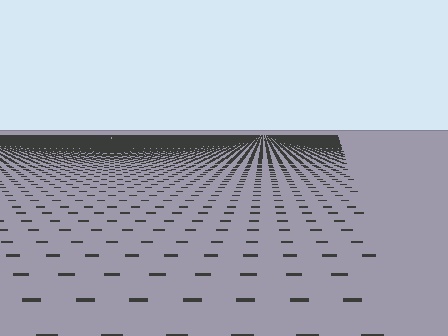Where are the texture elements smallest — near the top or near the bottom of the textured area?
Near the top.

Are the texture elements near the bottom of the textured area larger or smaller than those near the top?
Larger. Near the bottom, elements are closer to the viewer and appear at a bigger on-screen size.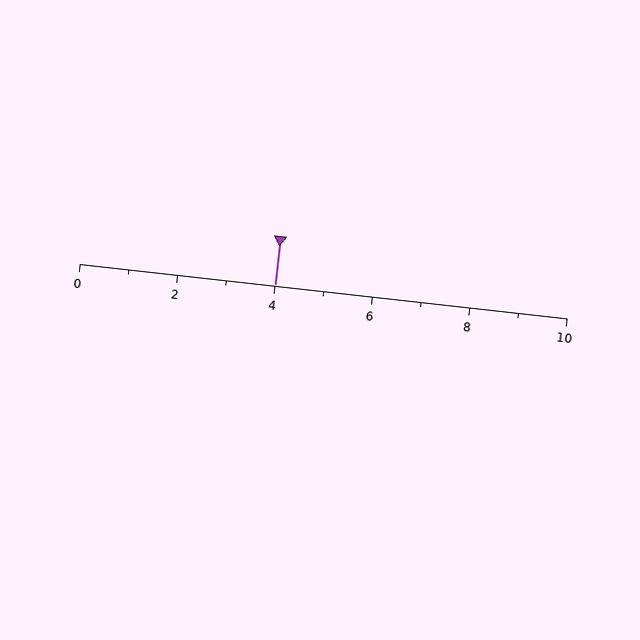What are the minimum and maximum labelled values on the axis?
The axis runs from 0 to 10.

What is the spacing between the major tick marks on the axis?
The major ticks are spaced 2 apart.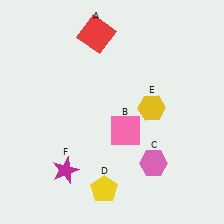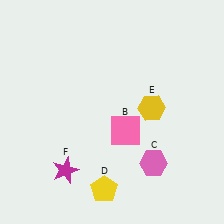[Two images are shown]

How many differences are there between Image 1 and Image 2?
There is 1 difference between the two images.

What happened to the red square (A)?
The red square (A) was removed in Image 2. It was in the top-left area of Image 1.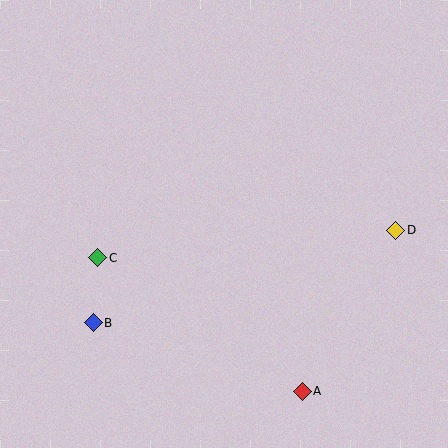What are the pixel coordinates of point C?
Point C is at (98, 258).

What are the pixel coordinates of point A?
Point A is at (302, 391).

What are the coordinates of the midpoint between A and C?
The midpoint between A and C is at (200, 324).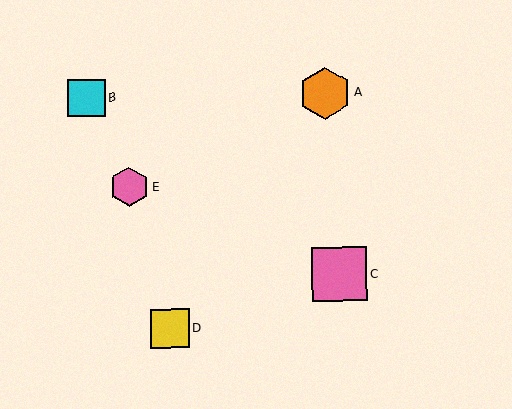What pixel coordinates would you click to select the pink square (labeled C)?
Click at (340, 274) to select the pink square C.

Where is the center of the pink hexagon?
The center of the pink hexagon is at (129, 187).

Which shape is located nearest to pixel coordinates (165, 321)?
The yellow square (labeled D) at (170, 328) is nearest to that location.